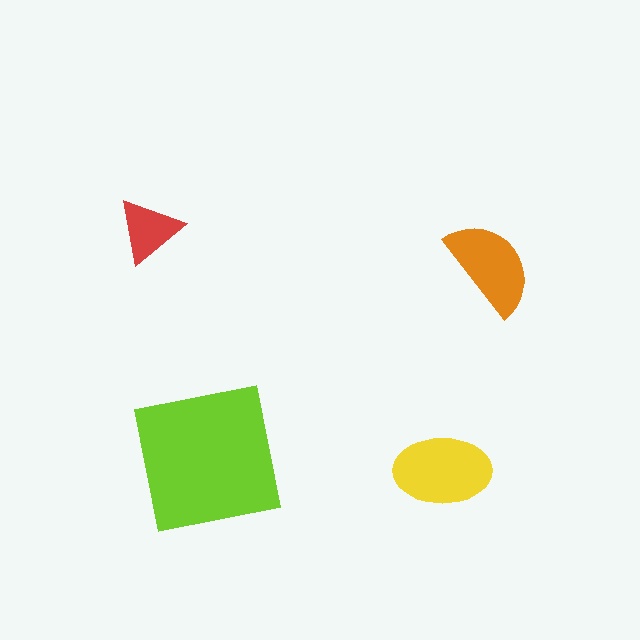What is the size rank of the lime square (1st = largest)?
1st.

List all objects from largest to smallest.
The lime square, the yellow ellipse, the orange semicircle, the red triangle.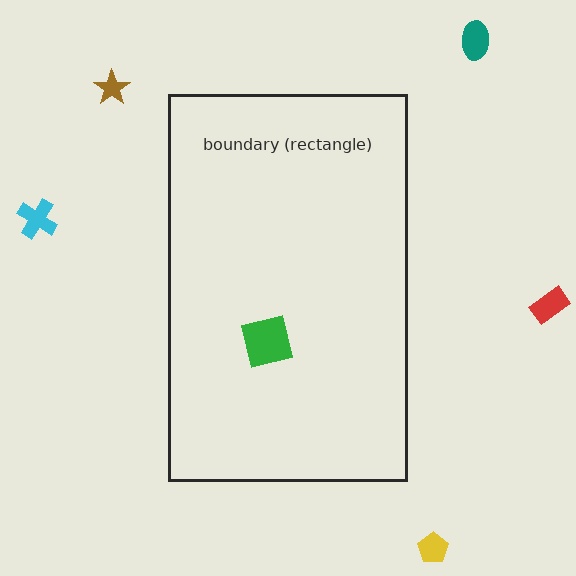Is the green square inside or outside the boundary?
Inside.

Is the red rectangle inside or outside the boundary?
Outside.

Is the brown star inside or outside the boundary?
Outside.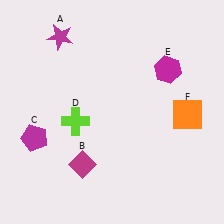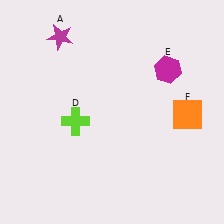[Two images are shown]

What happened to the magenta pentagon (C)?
The magenta pentagon (C) was removed in Image 2. It was in the bottom-left area of Image 1.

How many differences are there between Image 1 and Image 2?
There are 2 differences between the two images.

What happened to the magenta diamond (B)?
The magenta diamond (B) was removed in Image 2. It was in the bottom-left area of Image 1.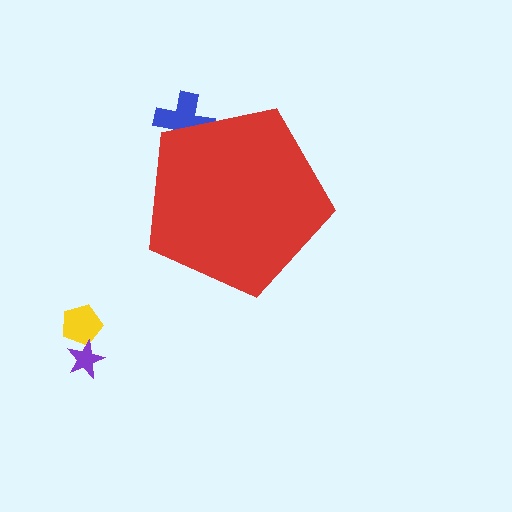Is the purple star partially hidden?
No, the purple star is fully visible.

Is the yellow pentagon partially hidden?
No, the yellow pentagon is fully visible.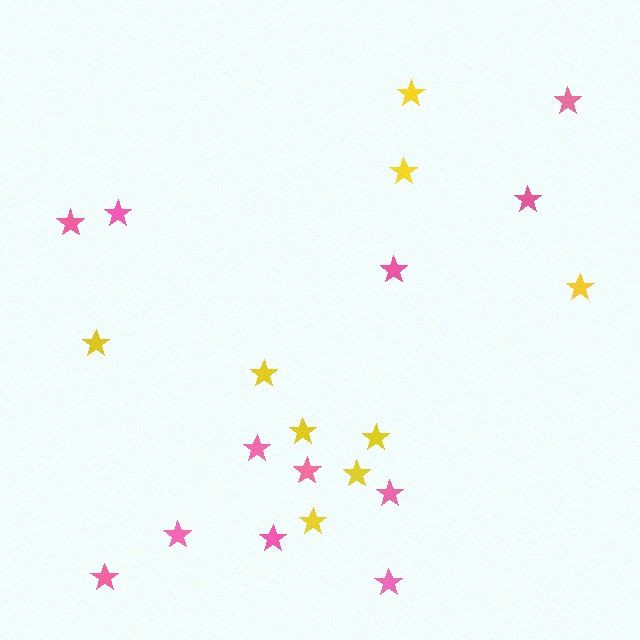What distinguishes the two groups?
There are 2 groups: one group of yellow stars (9) and one group of pink stars (12).